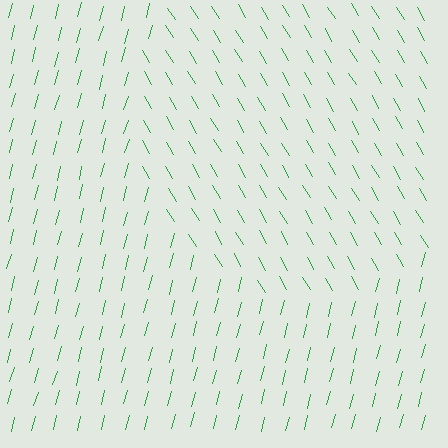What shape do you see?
I see a circle.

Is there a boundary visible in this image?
Yes, there is a texture boundary formed by a change in line orientation.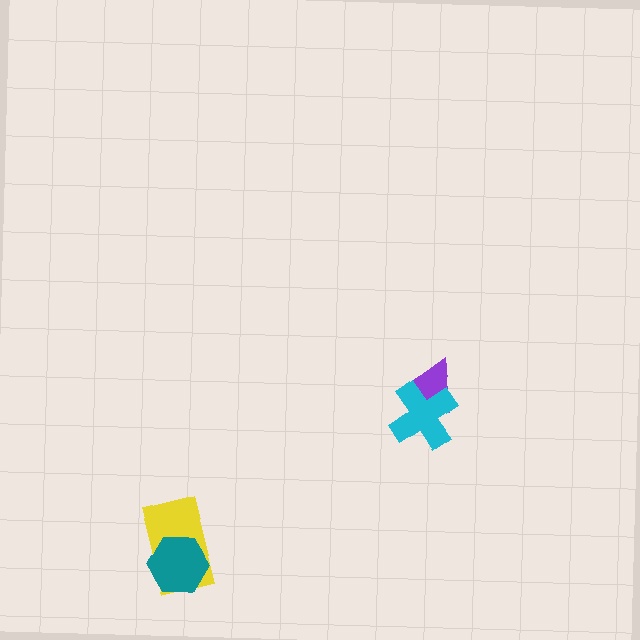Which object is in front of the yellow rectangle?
The teal hexagon is in front of the yellow rectangle.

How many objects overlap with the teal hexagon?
1 object overlaps with the teal hexagon.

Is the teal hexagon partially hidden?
No, no other shape covers it.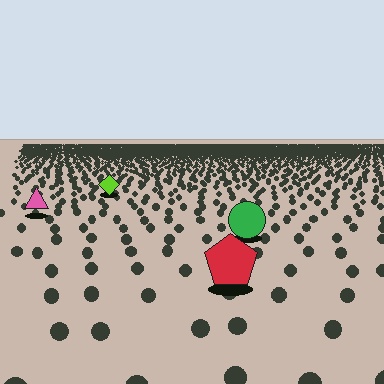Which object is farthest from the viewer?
The lime diamond is farthest from the viewer. It appears smaller and the ground texture around it is denser.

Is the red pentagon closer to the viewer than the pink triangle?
Yes. The red pentagon is closer — you can tell from the texture gradient: the ground texture is coarser near it.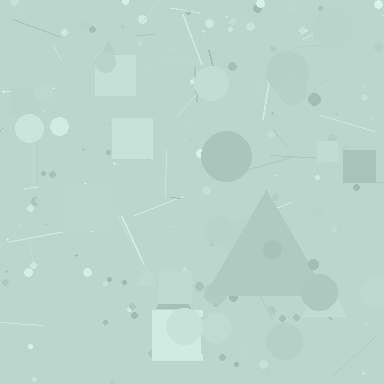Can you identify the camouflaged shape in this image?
The camouflaged shape is a triangle.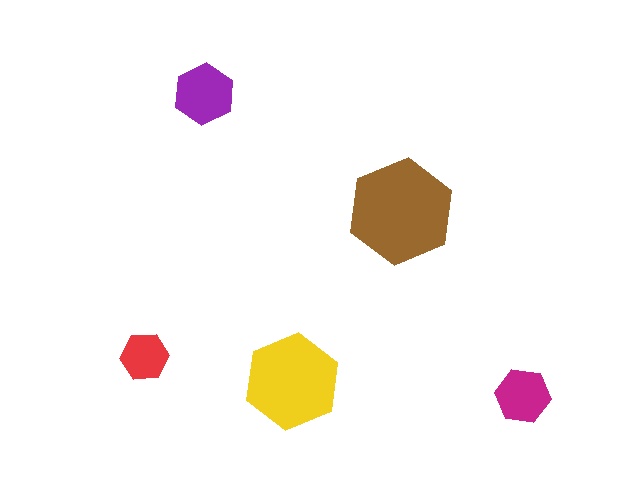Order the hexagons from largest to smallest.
the brown one, the yellow one, the purple one, the magenta one, the red one.